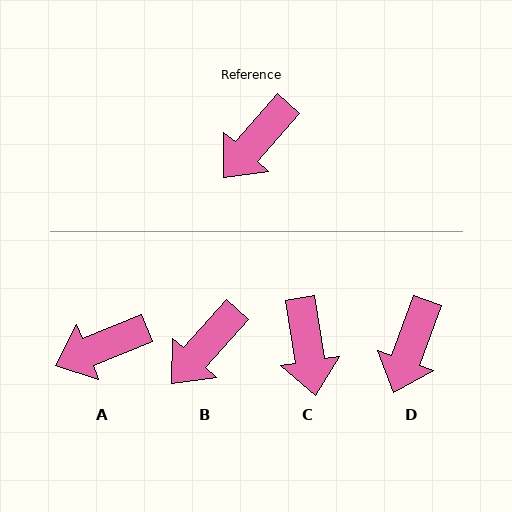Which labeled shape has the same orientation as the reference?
B.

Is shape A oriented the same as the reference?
No, it is off by about 27 degrees.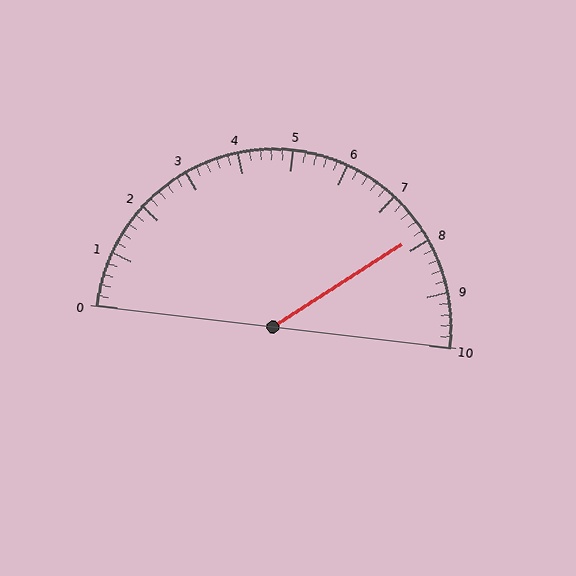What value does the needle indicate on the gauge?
The needle indicates approximately 7.8.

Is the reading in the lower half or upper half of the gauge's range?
The reading is in the upper half of the range (0 to 10).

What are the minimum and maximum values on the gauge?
The gauge ranges from 0 to 10.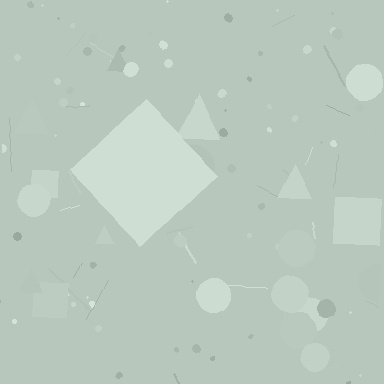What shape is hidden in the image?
A diamond is hidden in the image.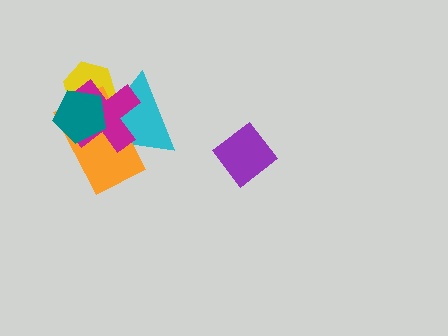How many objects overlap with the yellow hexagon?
4 objects overlap with the yellow hexagon.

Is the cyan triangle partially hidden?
Yes, it is partially covered by another shape.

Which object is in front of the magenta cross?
The teal pentagon is in front of the magenta cross.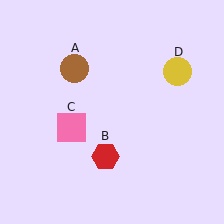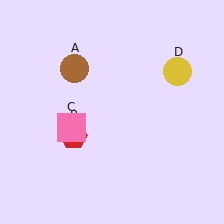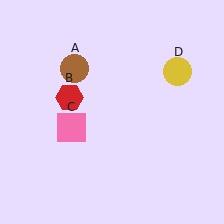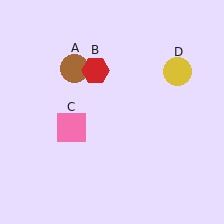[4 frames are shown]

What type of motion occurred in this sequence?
The red hexagon (object B) rotated clockwise around the center of the scene.